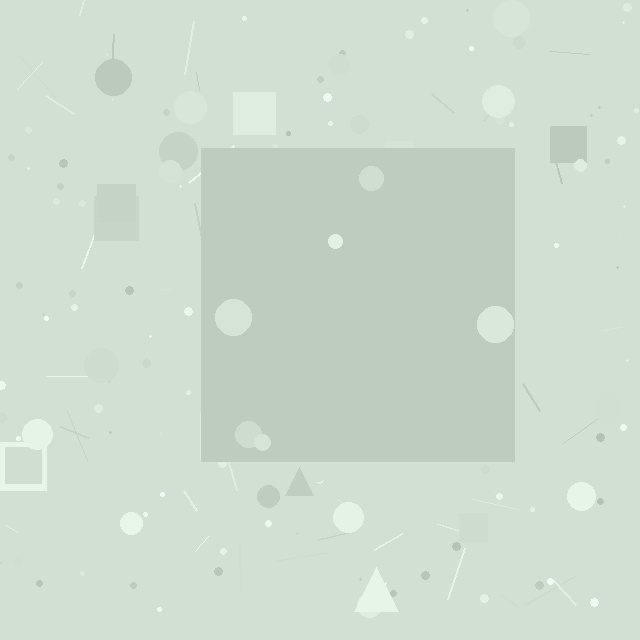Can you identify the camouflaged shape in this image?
The camouflaged shape is a square.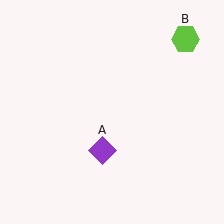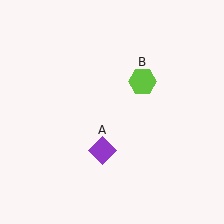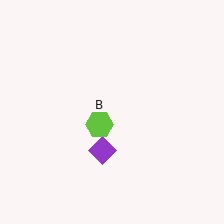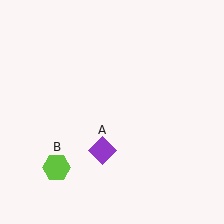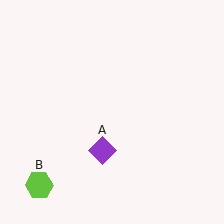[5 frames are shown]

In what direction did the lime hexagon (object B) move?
The lime hexagon (object B) moved down and to the left.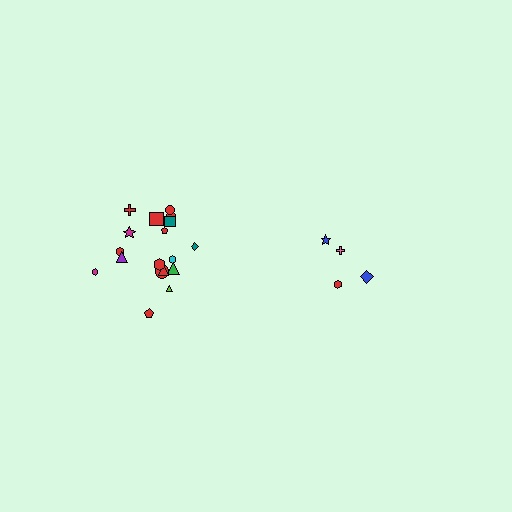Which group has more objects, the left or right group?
The left group.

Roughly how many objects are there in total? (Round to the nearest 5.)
Roughly 20 objects in total.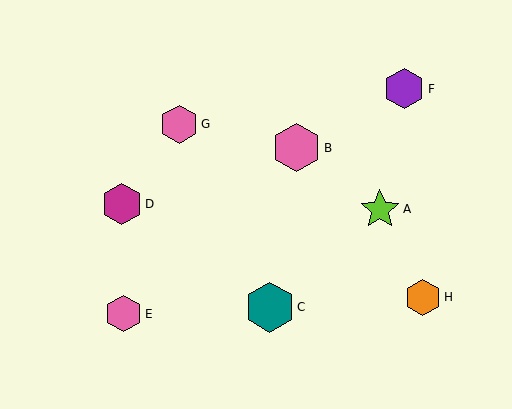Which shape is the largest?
The teal hexagon (labeled C) is the largest.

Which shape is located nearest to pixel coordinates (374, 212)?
The lime star (labeled A) at (380, 209) is nearest to that location.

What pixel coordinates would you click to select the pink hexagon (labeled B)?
Click at (297, 148) to select the pink hexagon B.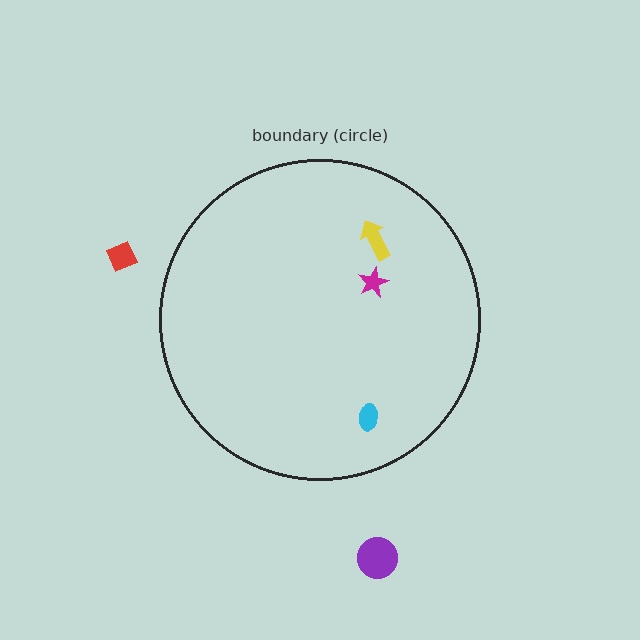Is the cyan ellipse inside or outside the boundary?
Inside.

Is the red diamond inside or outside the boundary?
Outside.